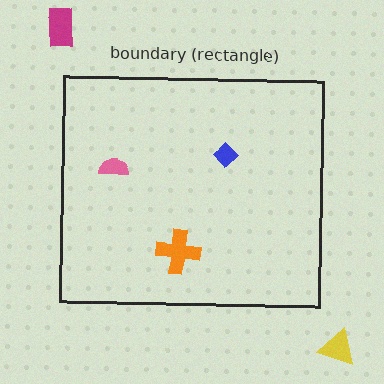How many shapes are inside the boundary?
3 inside, 2 outside.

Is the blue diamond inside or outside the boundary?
Inside.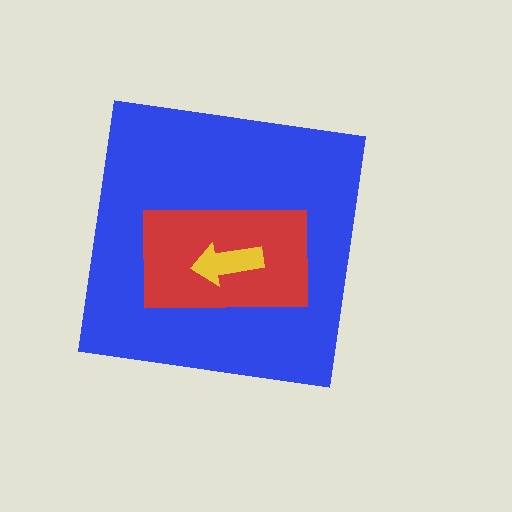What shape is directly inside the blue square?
The red rectangle.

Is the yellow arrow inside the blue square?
Yes.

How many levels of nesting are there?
3.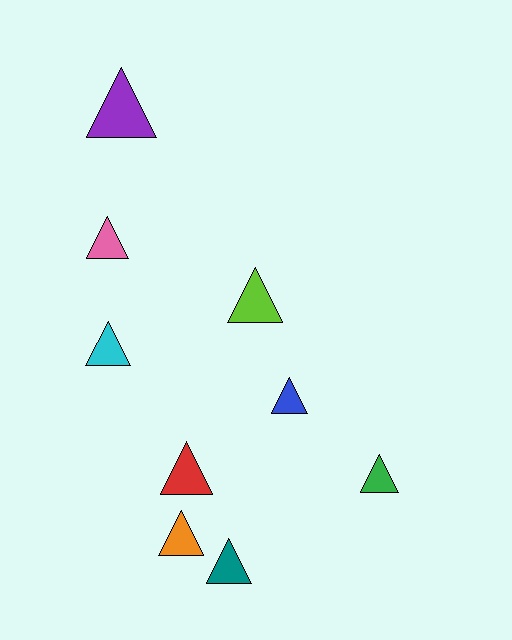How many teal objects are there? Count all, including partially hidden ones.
There is 1 teal object.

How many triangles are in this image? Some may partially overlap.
There are 9 triangles.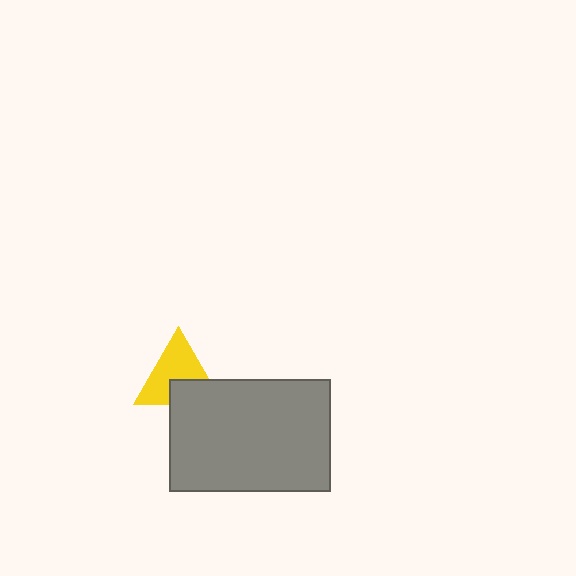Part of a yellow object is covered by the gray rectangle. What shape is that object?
It is a triangle.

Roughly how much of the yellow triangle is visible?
Most of it is visible (roughly 66%).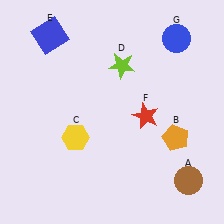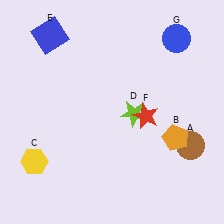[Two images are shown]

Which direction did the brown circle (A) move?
The brown circle (A) moved up.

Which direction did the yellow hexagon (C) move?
The yellow hexagon (C) moved left.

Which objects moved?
The objects that moved are: the brown circle (A), the yellow hexagon (C), the lime star (D).